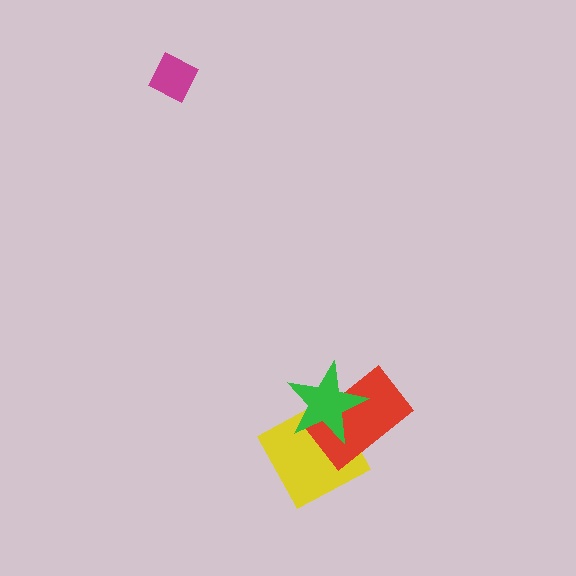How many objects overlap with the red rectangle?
2 objects overlap with the red rectangle.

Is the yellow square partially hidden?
Yes, it is partially covered by another shape.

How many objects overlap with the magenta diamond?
0 objects overlap with the magenta diamond.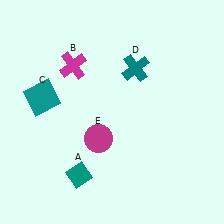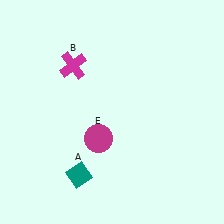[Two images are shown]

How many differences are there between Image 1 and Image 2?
There are 2 differences between the two images.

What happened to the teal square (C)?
The teal square (C) was removed in Image 2. It was in the top-left area of Image 1.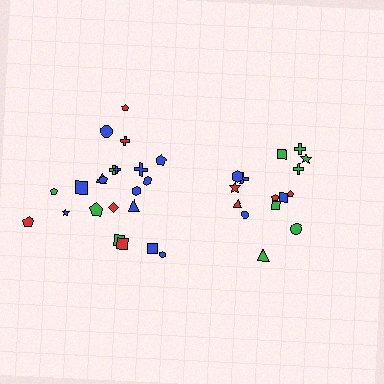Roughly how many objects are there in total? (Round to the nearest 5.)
Roughly 35 objects in total.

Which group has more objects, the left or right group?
The left group.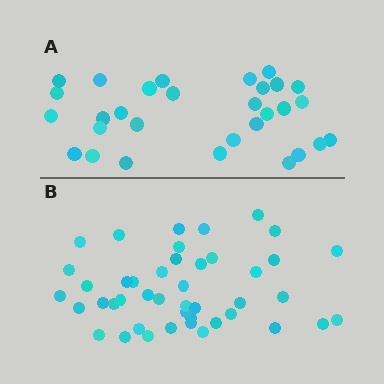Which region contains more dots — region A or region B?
Region B (the bottom region) has more dots.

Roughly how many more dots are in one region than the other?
Region B has approximately 15 more dots than region A.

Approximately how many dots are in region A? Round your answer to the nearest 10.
About 30 dots.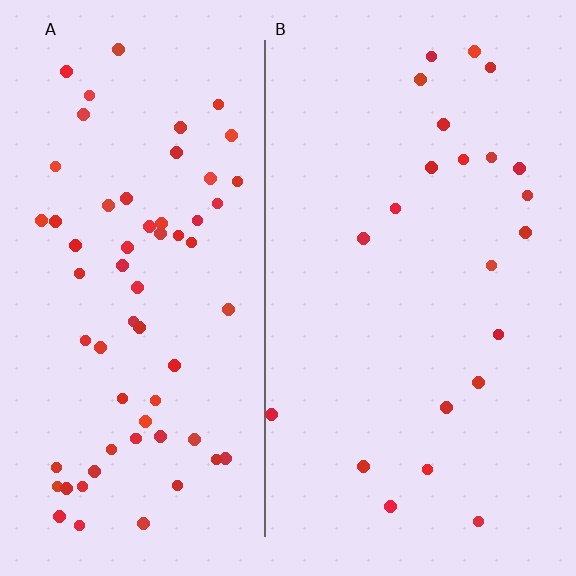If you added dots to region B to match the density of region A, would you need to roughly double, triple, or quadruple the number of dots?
Approximately triple.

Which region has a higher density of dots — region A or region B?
A (the left).